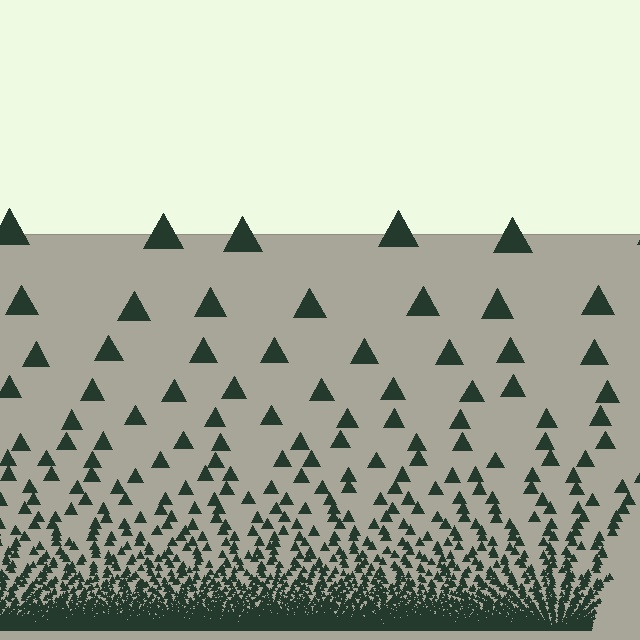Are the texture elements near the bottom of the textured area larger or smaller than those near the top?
Smaller. The gradient is inverted — elements near the bottom are smaller and denser.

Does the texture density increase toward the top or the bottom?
Density increases toward the bottom.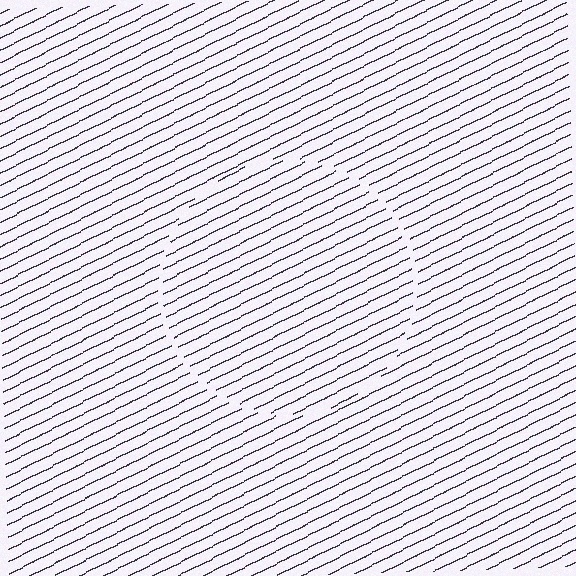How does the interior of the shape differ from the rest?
The interior of the shape contains the same grating, shifted by half a period — the contour is defined by the phase discontinuity where line-ends from the inner and outer gratings abut.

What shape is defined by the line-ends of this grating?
An illusory circle. The interior of the shape contains the same grating, shifted by half a period — the contour is defined by the phase discontinuity where line-ends from the inner and outer gratings abut.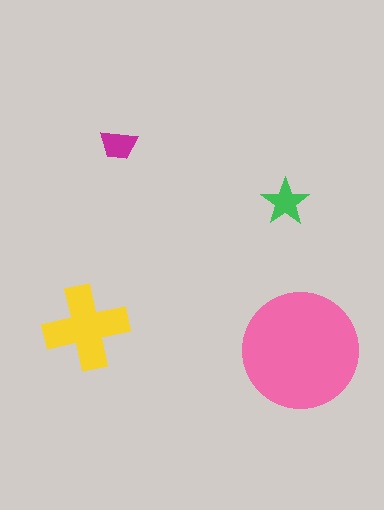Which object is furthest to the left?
The yellow cross is leftmost.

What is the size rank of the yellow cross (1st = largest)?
2nd.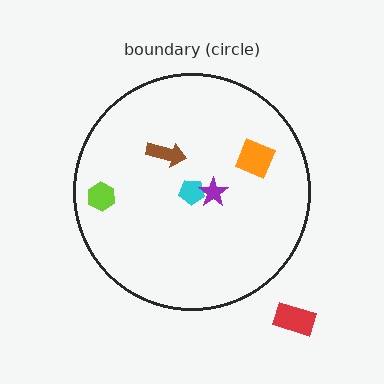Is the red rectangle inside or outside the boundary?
Outside.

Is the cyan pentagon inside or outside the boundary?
Inside.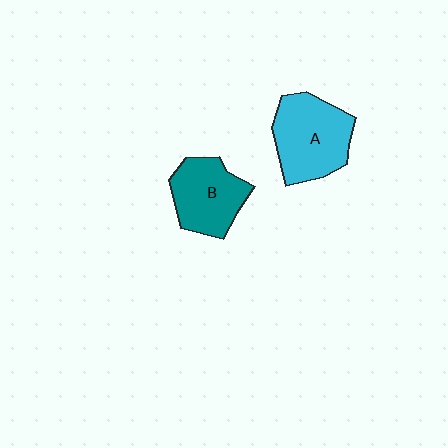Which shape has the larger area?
Shape A (cyan).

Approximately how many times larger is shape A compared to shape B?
Approximately 1.2 times.